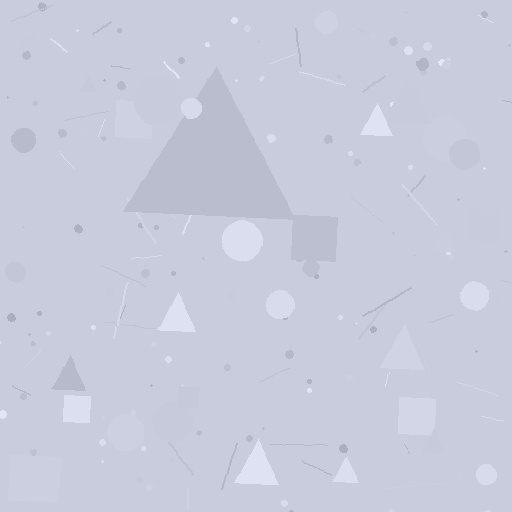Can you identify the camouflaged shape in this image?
The camouflaged shape is a triangle.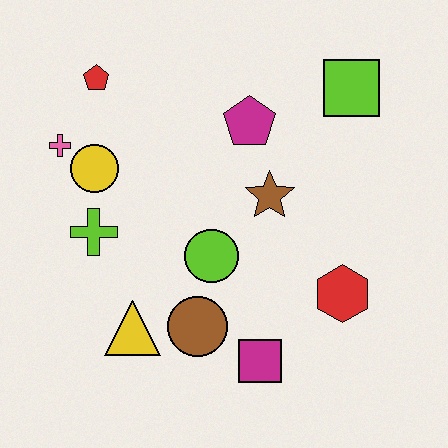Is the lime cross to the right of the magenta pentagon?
No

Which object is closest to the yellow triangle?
The brown circle is closest to the yellow triangle.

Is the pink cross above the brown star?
Yes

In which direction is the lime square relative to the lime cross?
The lime square is to the right of the lime cross.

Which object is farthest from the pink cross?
The red hexagon is farthest from the pink cross.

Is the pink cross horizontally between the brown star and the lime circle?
No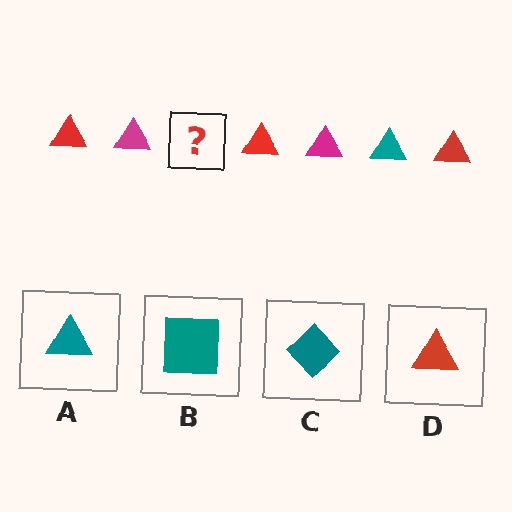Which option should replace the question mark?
Option A.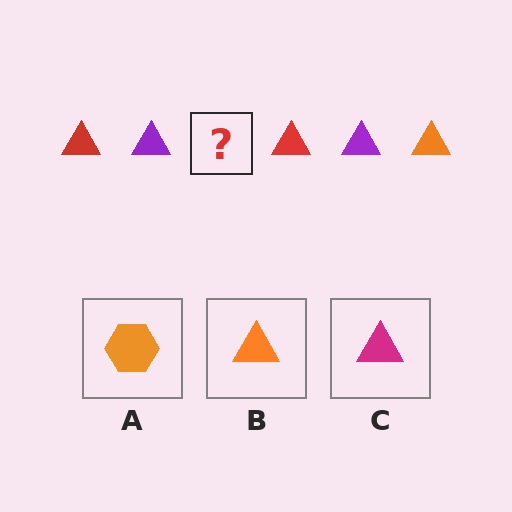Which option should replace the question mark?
Option B.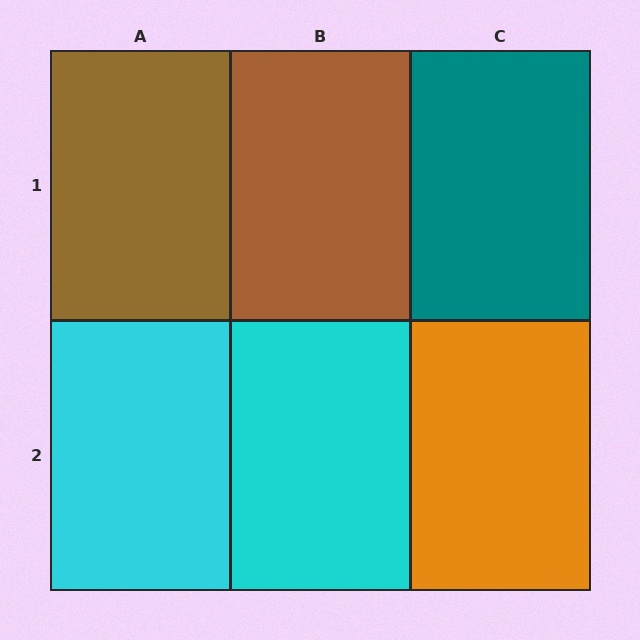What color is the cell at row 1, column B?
Brown.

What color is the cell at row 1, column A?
Brown.